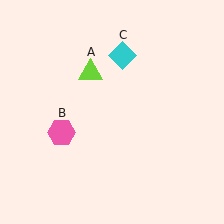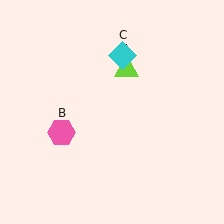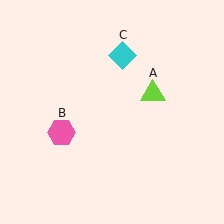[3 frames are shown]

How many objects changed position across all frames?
1 object changed position: lime triangle (object A).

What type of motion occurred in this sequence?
The lime triangle (object A) rotated clockwise around the center of the scene.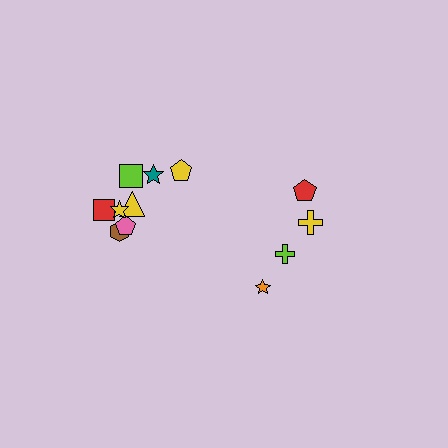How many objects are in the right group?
There are 4 objects.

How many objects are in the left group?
There are 8 objects.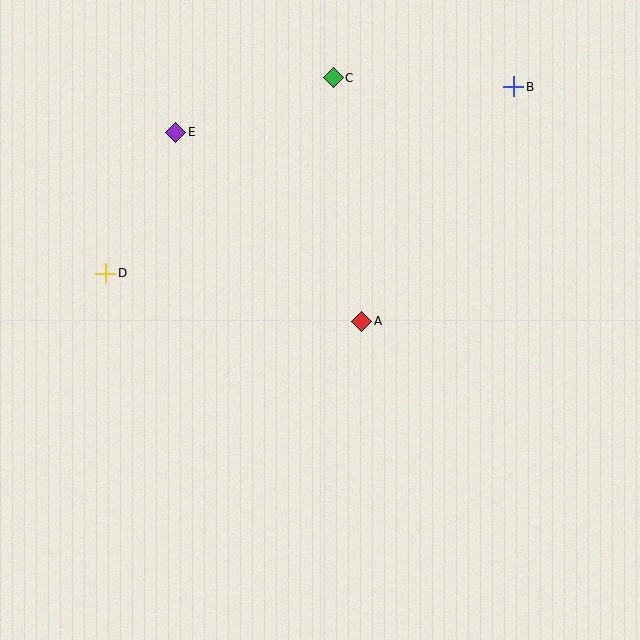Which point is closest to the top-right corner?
Point B is closest to the top-right corner.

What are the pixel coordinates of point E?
Point E is at (176, 132).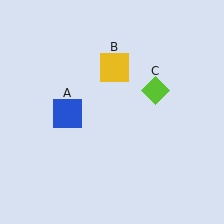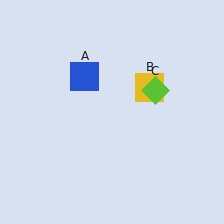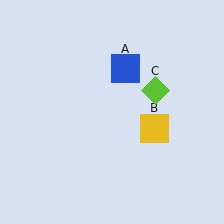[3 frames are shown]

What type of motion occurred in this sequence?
The blue square (object A), yellow square (object B) rotated clockwise around the center of the scene.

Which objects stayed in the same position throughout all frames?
Lime diamond (object C) remained stationary.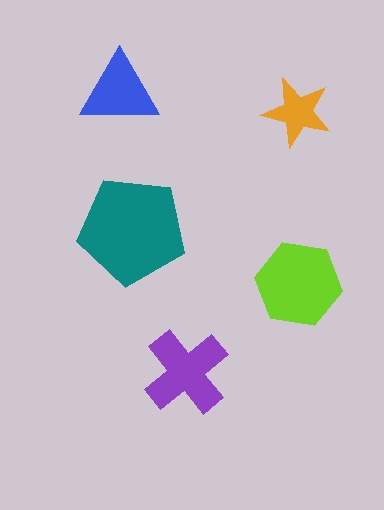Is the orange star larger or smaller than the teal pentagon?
Smaller.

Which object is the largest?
The teal pentagon.